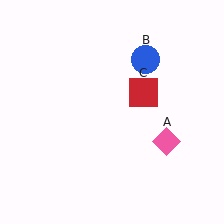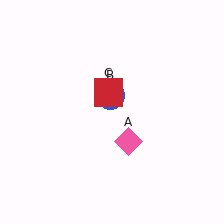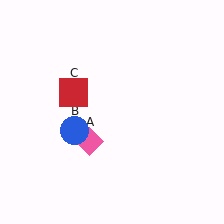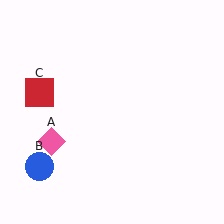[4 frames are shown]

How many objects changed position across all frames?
3 objects changed position: pink diamond (object A), blue circle (object B), red square (object C).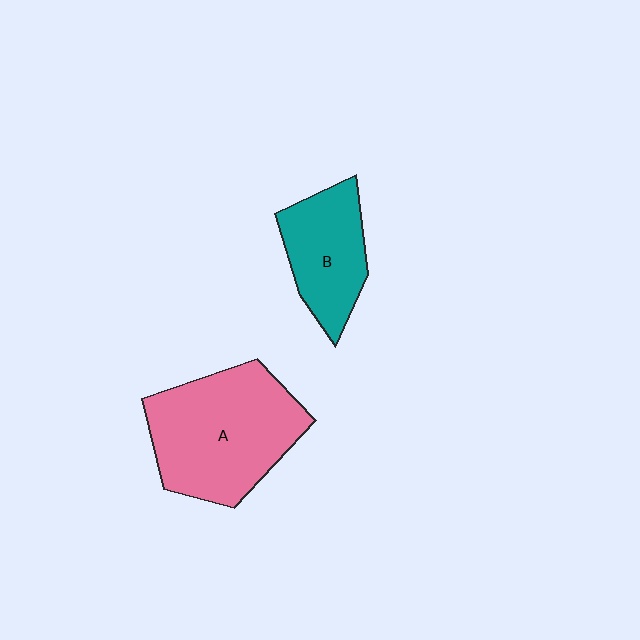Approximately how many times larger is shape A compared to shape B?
Approximately 1.7 times.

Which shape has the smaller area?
Shape B (teal).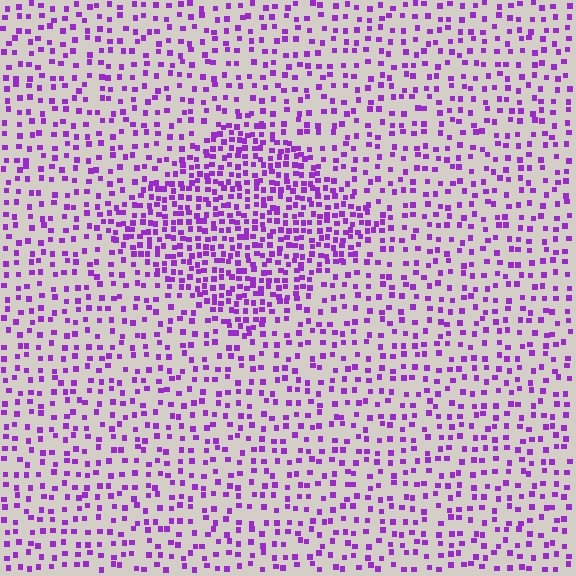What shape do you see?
I see a diamond.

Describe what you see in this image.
The image contains small purple elements arranged at two different densities. A diamond-shaped region is visible where the elements are more densely packed than the surrounding area.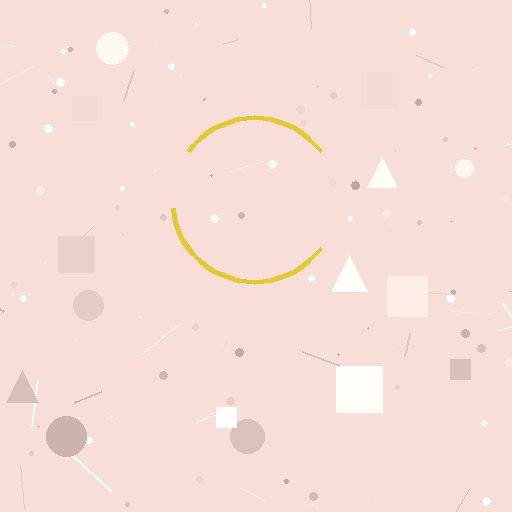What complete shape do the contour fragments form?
The contour fragments form a circle.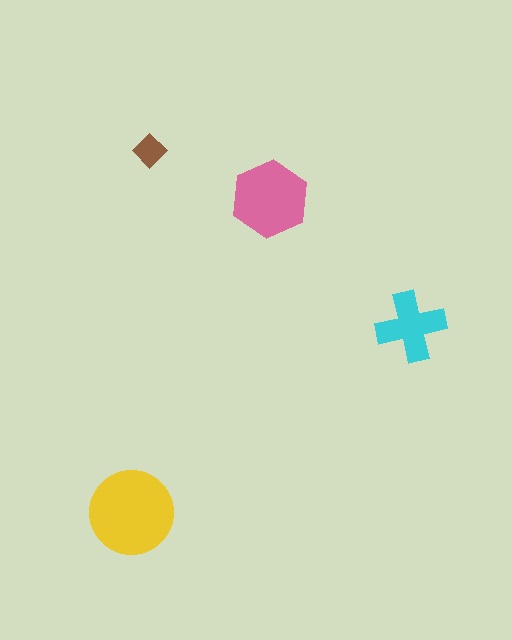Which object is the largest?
The yellow circle.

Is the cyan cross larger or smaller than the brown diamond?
Larger.